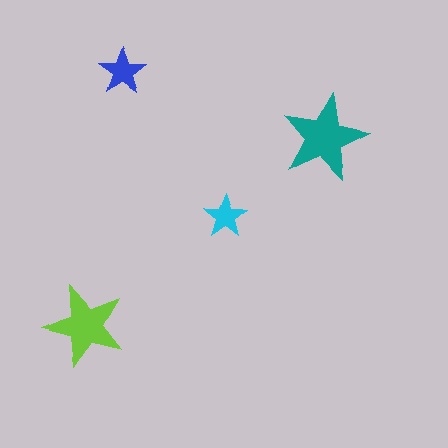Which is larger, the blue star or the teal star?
The teal one.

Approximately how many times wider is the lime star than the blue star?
About 1.5 times wider.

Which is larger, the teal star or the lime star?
The teal one.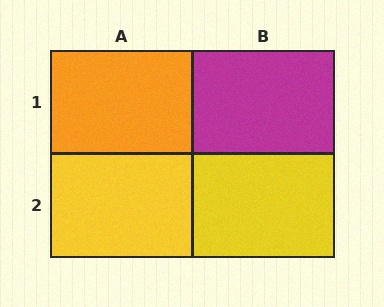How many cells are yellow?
2 cells are yellow.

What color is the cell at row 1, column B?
Magenta.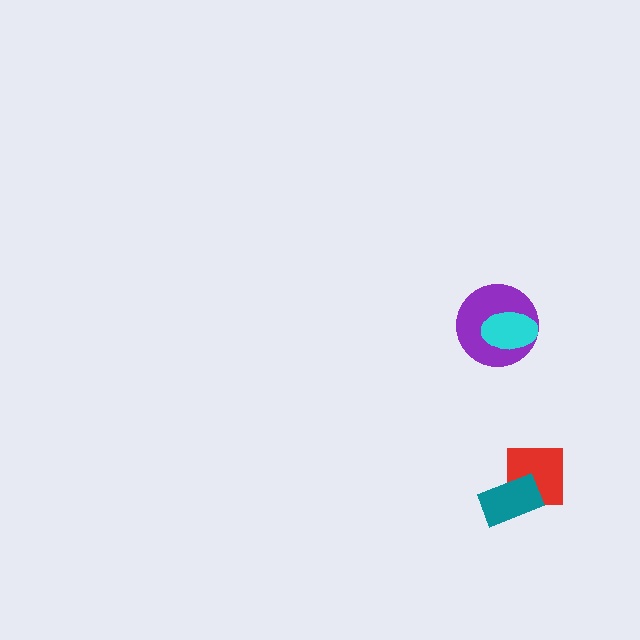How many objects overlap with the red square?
1 object overlaps with the red square.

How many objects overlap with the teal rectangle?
1 object overlaps with the teal rectangle.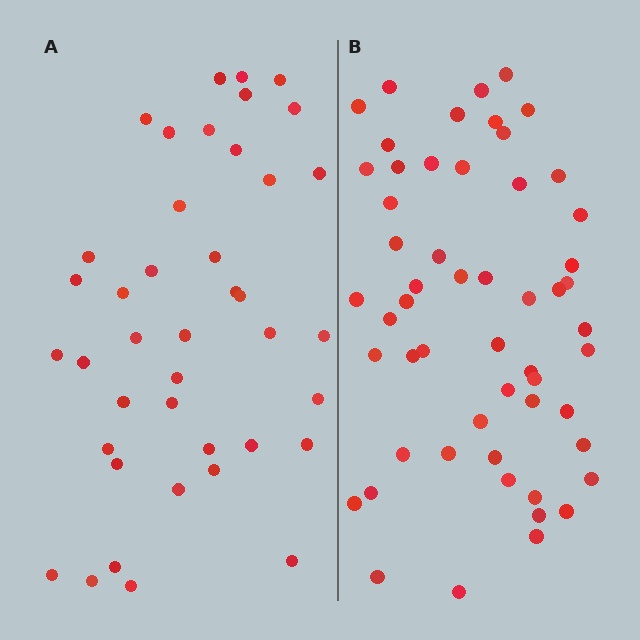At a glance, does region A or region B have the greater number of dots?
Region B (the right region) has more dots.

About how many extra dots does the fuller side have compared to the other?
Region B has approximately 15 more dots than region A.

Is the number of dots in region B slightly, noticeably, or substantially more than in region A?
Region B has noticeably more, but not dramatically so. The ratio is roughly 1.3 to 1.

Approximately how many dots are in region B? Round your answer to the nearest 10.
About 60 dots. (The exact count is 55, which rounds to 60.)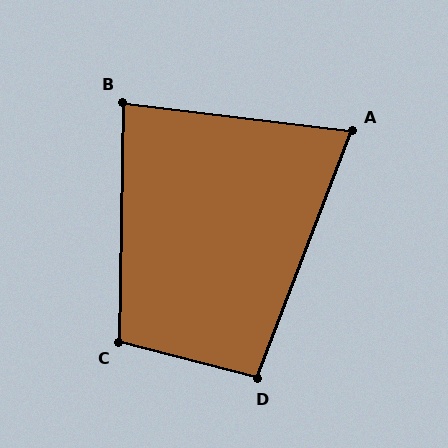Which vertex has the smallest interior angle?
A, at approximately 76 degrees.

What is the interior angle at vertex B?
Approximately 84 degrees (acute).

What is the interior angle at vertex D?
Approximately 96 degrees (obtuse).